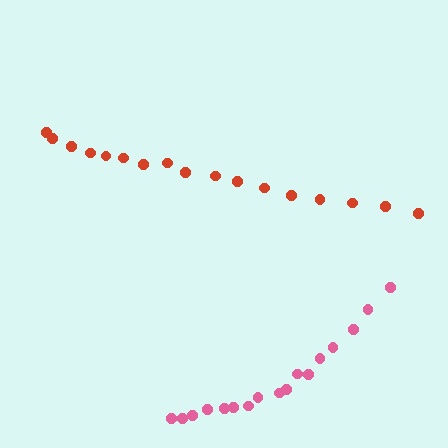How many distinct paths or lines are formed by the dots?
There are 2 distinct paths.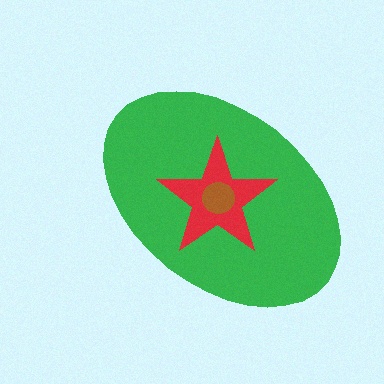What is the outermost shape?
The green ellipse.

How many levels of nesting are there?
3.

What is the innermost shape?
The brown circle.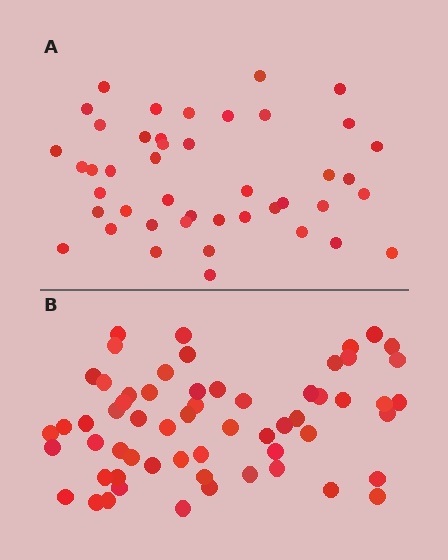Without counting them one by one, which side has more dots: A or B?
Region B (the bottom region) has more dots.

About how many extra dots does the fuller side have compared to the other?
Region B has approximately 15 more dots than region A.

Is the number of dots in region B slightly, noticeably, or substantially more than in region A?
Region B has noticeably more, but not dramatically so. The ratio is roughly 1.4 to 1.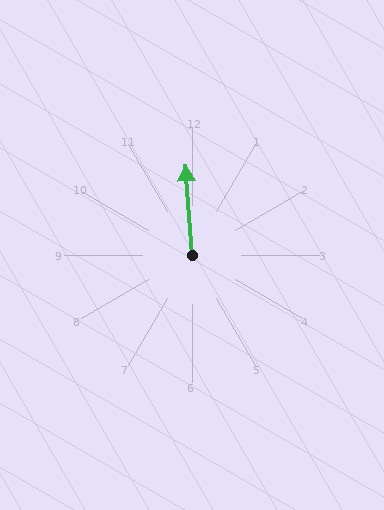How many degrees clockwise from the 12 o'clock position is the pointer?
Approximately 356 degrees.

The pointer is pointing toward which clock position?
Roughly 12 o'clock.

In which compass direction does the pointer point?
North.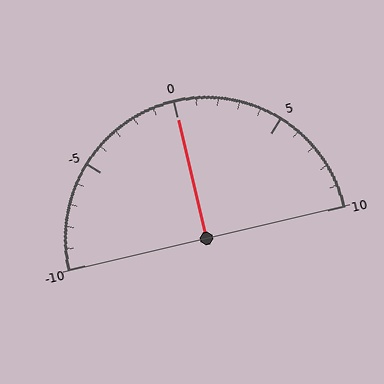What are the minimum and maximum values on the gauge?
The gauge ranges from -10 to 10.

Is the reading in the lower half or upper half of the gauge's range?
The reading is in the upper half of the range (-10 to 10).